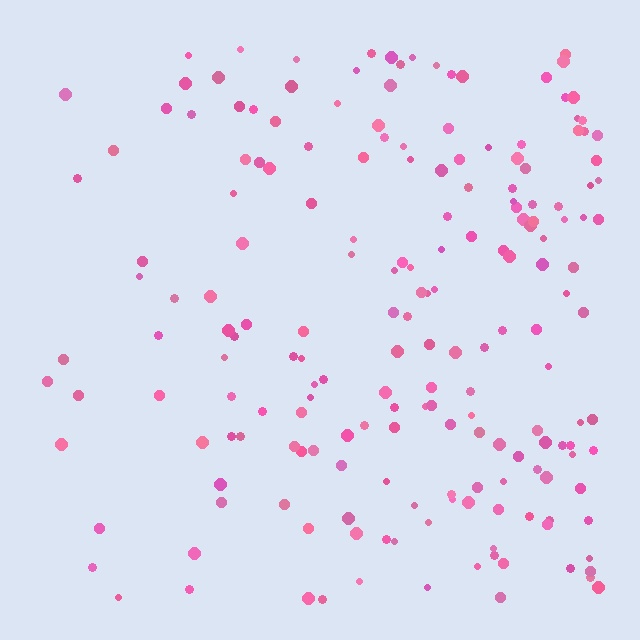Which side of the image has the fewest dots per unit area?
The left.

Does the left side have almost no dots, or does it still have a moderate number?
Still a moderate number, just noticeably fewer than the right.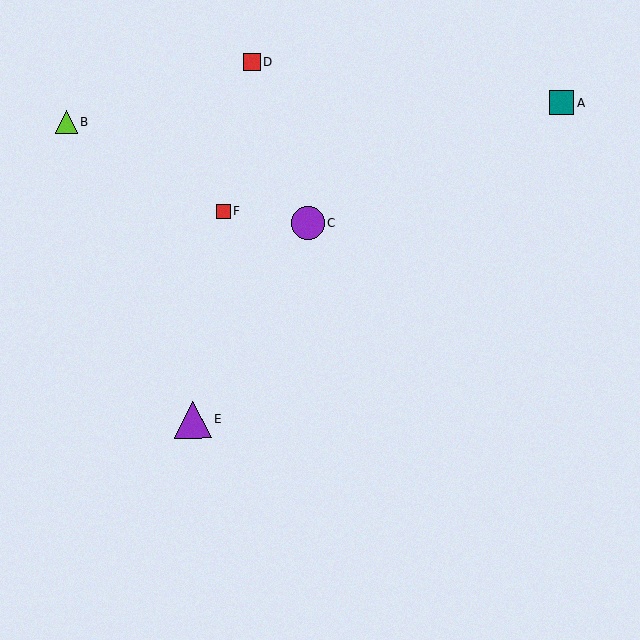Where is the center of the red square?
The center of the red square is at (252, 62).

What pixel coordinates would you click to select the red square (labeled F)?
Click at (223, 212) to select the red square F.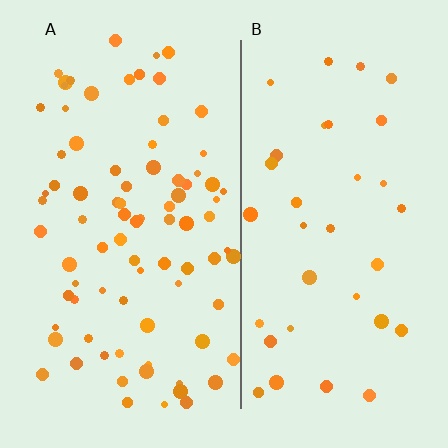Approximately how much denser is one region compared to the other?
Approximately 2.4× — region A over region B.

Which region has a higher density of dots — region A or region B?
A (the left).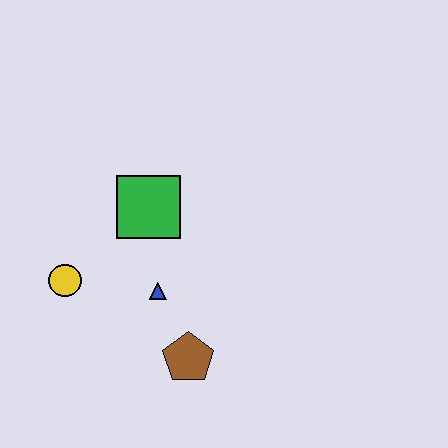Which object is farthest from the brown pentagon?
The green square is farthest from the brown pentagon.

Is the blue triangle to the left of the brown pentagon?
Yes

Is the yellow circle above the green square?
No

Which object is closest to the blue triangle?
The brown pentagon is closest to the blue triangle.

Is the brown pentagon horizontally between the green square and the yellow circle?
No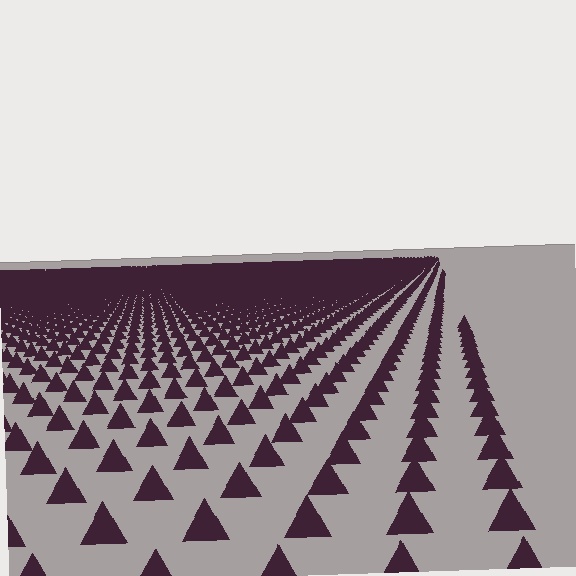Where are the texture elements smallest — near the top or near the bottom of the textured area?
Near the top.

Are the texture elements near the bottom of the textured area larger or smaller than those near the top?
Larger. Near the bottom, elements are closer to the viewer and appear at a bigger on-screen size.